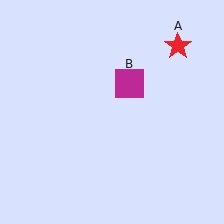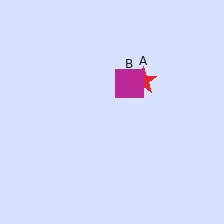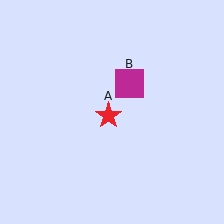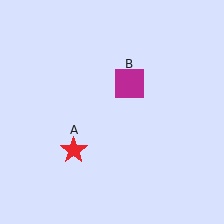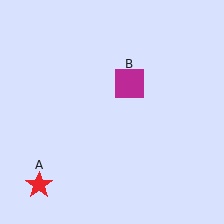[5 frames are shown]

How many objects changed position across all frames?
1 object changed position: red star (object A).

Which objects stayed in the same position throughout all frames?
Magenta square (object B) remained stationary.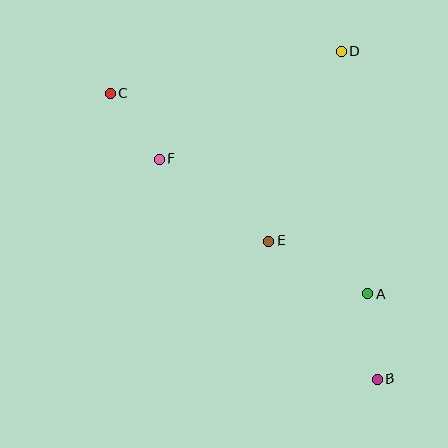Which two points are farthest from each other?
Points B and C are farthest from each other.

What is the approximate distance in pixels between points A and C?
The distance between A and C is approximately 326 pixels.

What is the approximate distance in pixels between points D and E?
The distance between D and E is approximately 203 pixels.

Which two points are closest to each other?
Points C and F are closest to each other.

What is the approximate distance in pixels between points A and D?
The distance between A and D is approximately 243 pixels.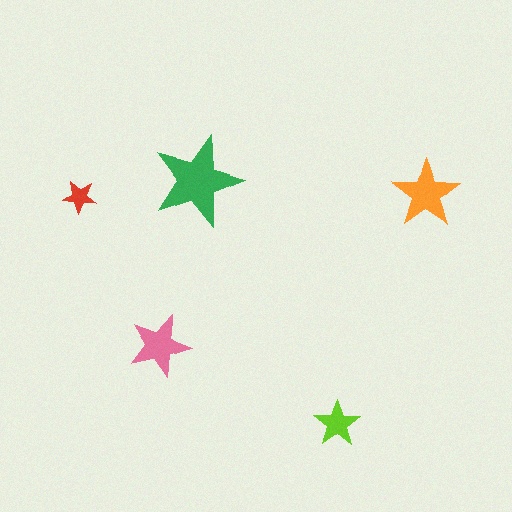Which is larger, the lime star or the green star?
The green one.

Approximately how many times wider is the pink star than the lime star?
About 1.5 times wider.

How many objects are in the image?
There are 5 objects in the image.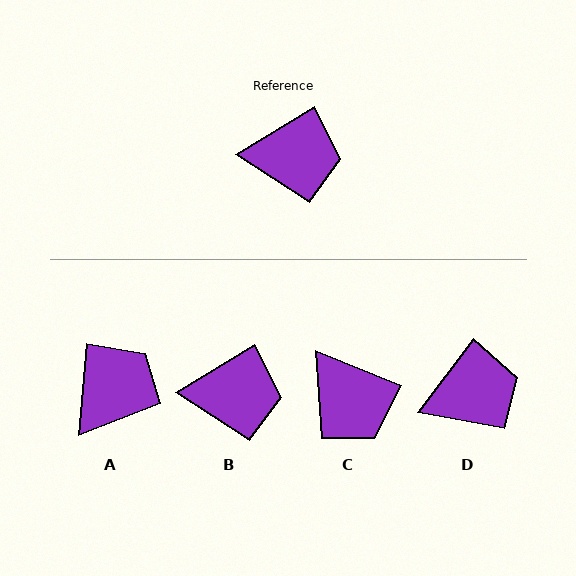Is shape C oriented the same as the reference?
No, it is off by about 54 degrees.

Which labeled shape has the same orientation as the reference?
B.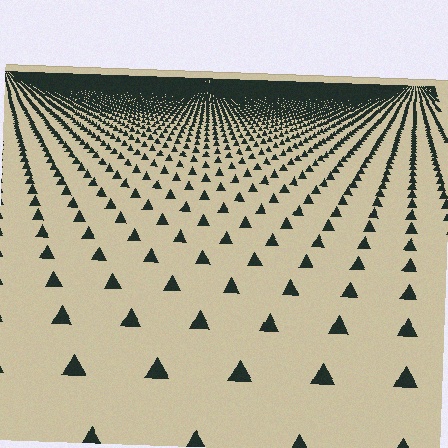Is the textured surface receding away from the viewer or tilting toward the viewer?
The surface is receding away from the viewer. Texture elements get smaller and denser toward the top.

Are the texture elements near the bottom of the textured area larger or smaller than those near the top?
Larger. Near the bottom, elements are closer to the viewer and appear at a bigger on-screen size.